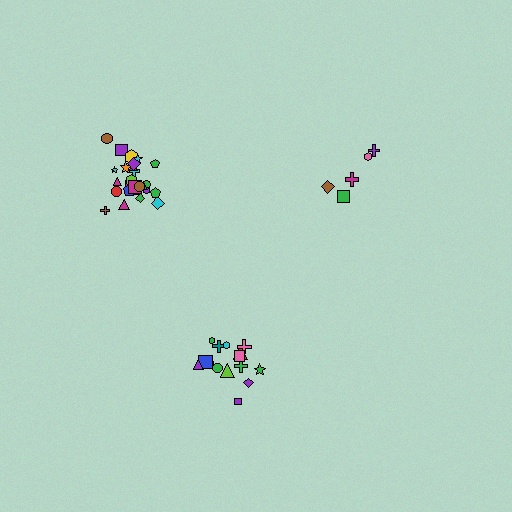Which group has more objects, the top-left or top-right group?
The top-left group.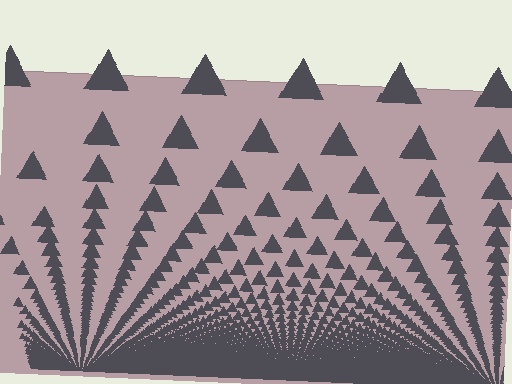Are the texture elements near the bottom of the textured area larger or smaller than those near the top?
Smaller. The gradient is inverted — elements near the bottom are smaller and denser.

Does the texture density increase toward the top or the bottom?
Density increases toward the bottom.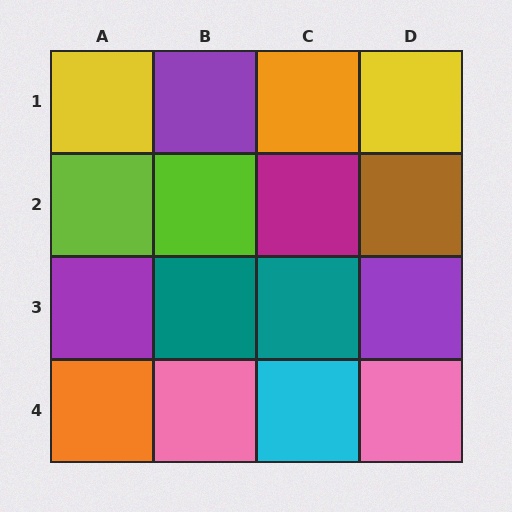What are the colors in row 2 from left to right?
Lime, lime, magenta, brown.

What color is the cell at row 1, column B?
Purple.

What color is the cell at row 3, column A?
Purple.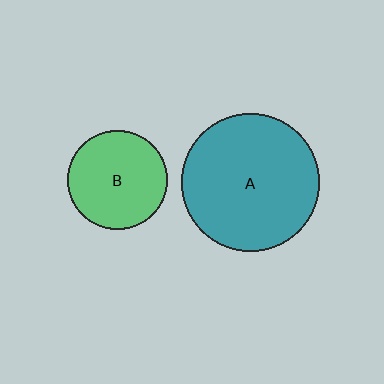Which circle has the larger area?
Circle A (teal).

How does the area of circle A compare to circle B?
Approximately 1.9 times.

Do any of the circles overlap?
No, none of the circles overlap.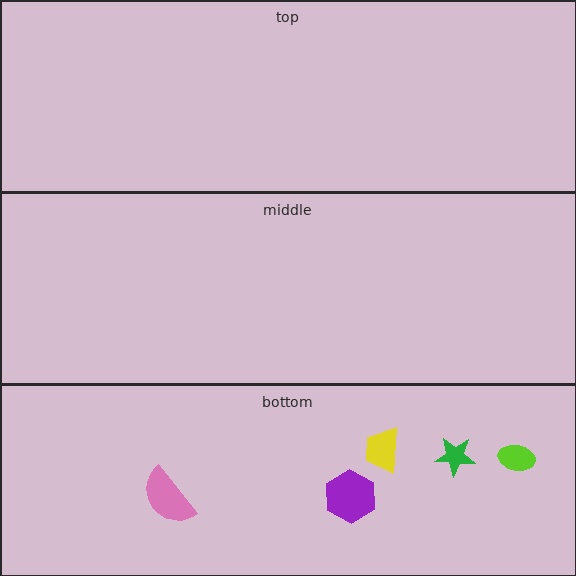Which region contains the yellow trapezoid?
The bottom region.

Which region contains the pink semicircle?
The bottom region.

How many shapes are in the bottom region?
5.